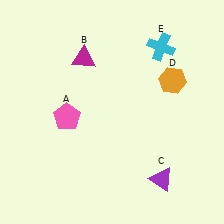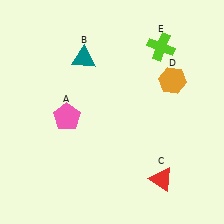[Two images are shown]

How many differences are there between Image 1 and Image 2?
There are 3 differences between the two images.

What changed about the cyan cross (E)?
In Image 1, E is cyan. In Image 2, it changed to lime.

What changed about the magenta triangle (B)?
In Image 1, B is magenta. In Image 2, it changed to teal.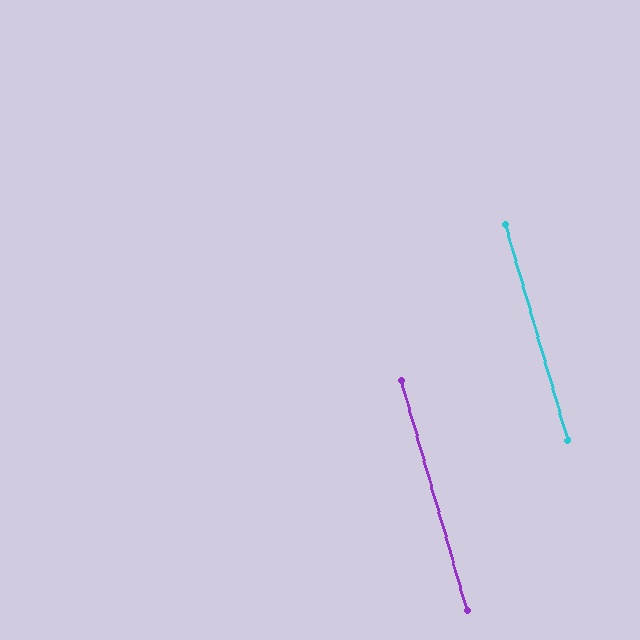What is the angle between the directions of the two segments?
Approximately 0 degrees.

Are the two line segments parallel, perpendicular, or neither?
Parallel — their directions differ by only 0.1°.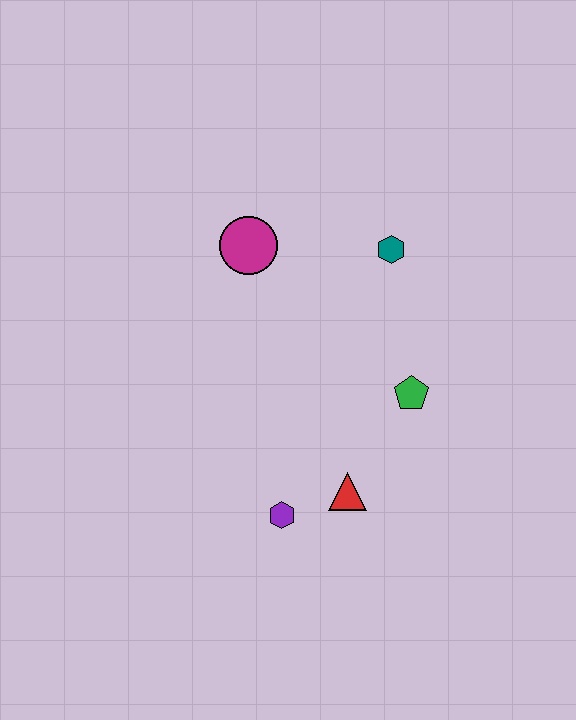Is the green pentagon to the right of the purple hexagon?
Yes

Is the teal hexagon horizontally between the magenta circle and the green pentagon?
Yes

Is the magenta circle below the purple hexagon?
No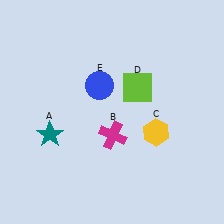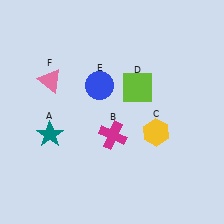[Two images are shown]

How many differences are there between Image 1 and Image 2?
There is 1 difference between the two images.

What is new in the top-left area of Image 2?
A pink triangle (F) was added in the top-left area of Image 2.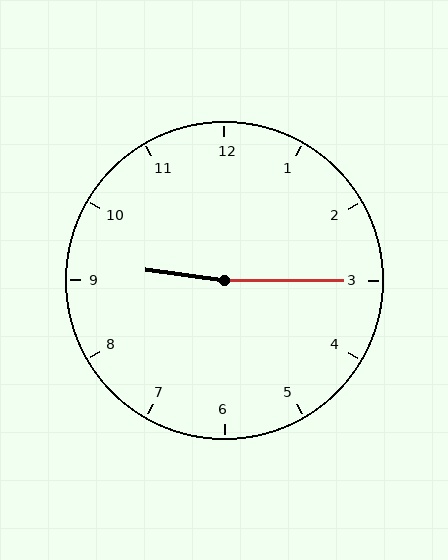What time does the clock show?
9:15.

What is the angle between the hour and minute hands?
Approximately 172 degrees.